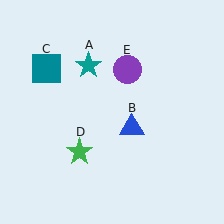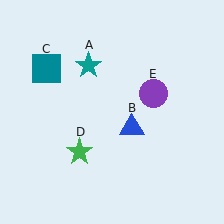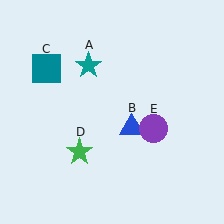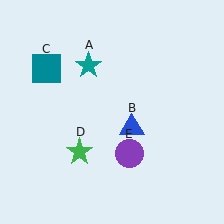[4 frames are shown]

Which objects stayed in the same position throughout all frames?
Teal star (object A) and blue triangle (object B) and teal square (object C) and green star (object D) remained stationary.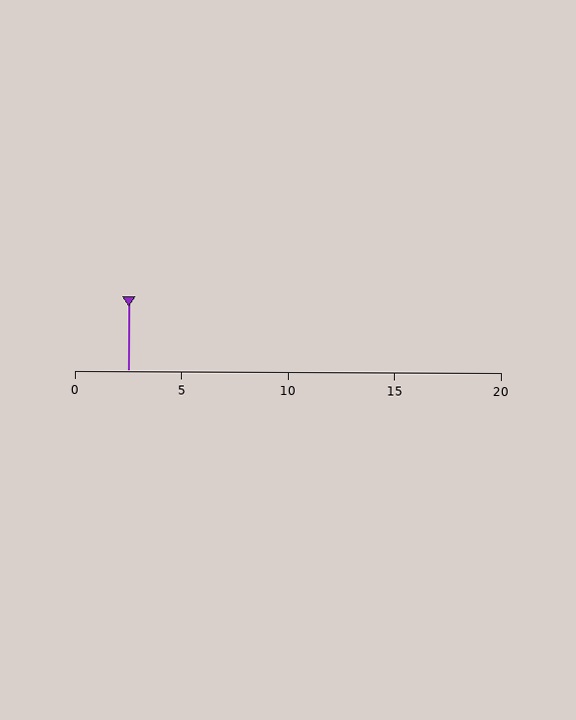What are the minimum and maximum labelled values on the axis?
The axis runs from 0 to 20.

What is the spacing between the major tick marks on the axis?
The major ticks are spaced 5 apart.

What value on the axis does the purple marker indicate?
The marker indicates approximately 2.5.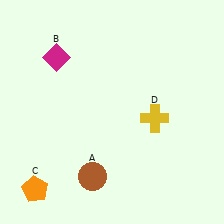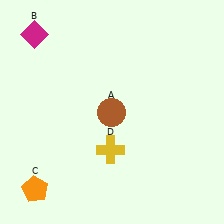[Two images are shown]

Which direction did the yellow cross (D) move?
The yellow cross (D) moved left.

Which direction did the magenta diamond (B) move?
The magenta diamond (B) moved up.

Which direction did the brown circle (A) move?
The brown circle (A) moved up.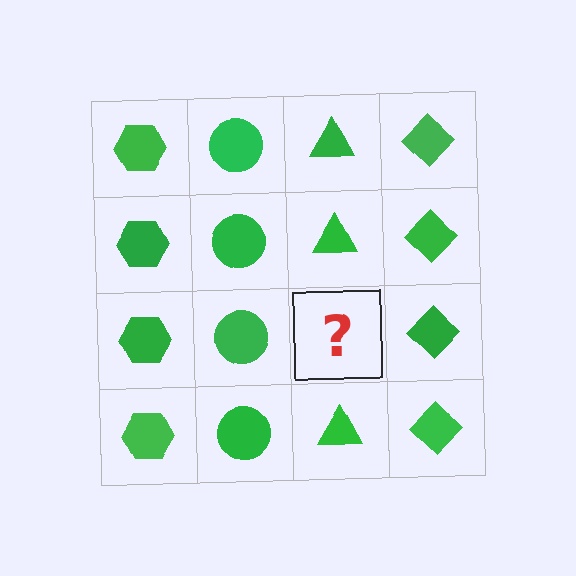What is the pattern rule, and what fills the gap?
The rule is that each column has a consistent shape. The gap should be filled with a green triangle.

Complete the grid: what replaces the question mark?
The question mark should be replaced with a green triangle.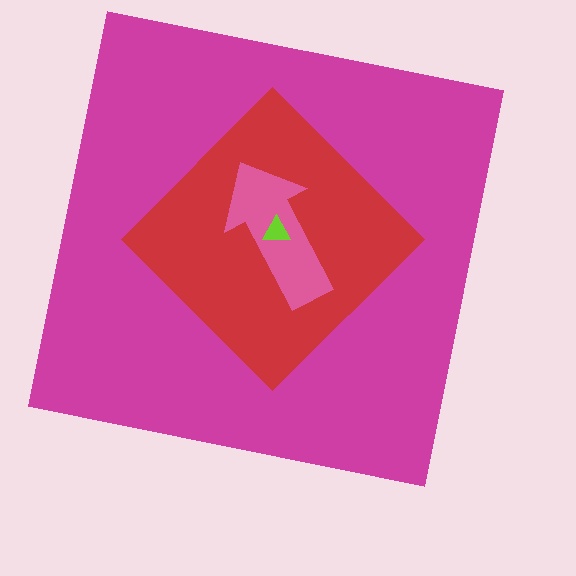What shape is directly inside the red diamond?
The pink arrow.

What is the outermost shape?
The magenta square.